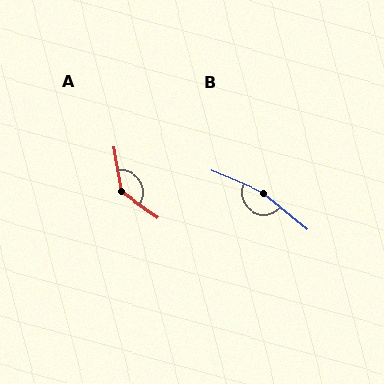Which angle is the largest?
B, at approximately 164 degrees.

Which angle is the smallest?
A, at approximately 134 degrees.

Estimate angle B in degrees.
Approximately 164 degrees.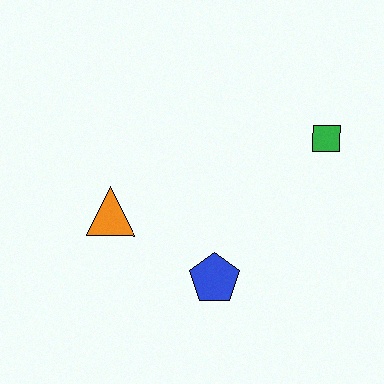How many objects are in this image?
There are 3 objects.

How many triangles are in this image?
There is 1 triangle.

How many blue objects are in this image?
There is 1 blue object.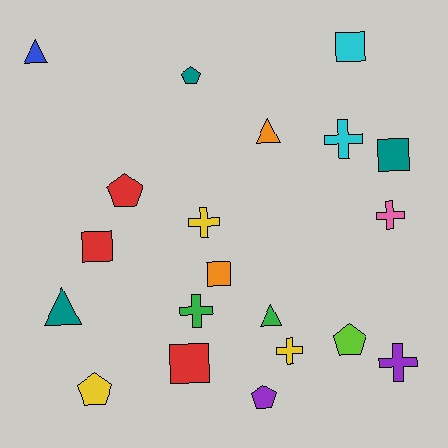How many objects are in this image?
There are 20 objects.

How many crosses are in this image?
There are 6 crosses.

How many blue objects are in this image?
There is 1 blue object.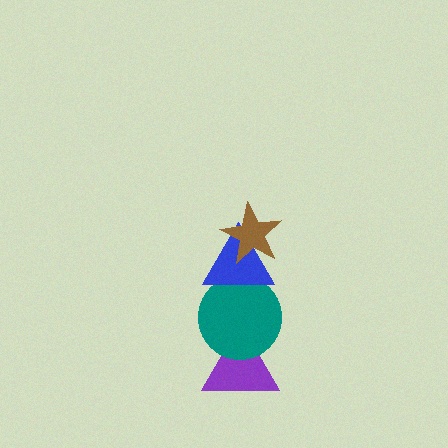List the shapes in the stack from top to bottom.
From top to bottom: the brown star, the blue triangle, the teal circle, the purple triangle.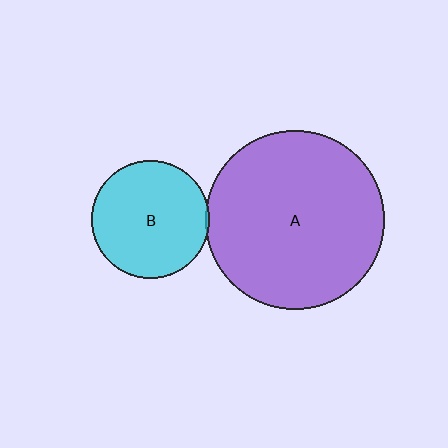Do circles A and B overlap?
Yes.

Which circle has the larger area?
Circle A (purple).